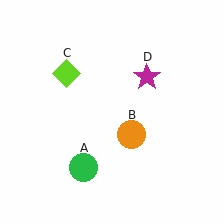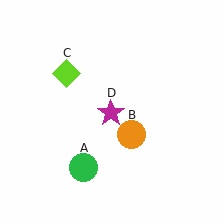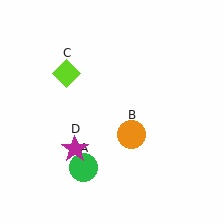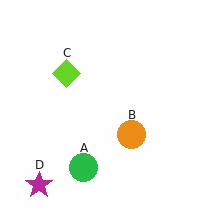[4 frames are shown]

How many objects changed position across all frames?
1 object changed position: magenta star (object D).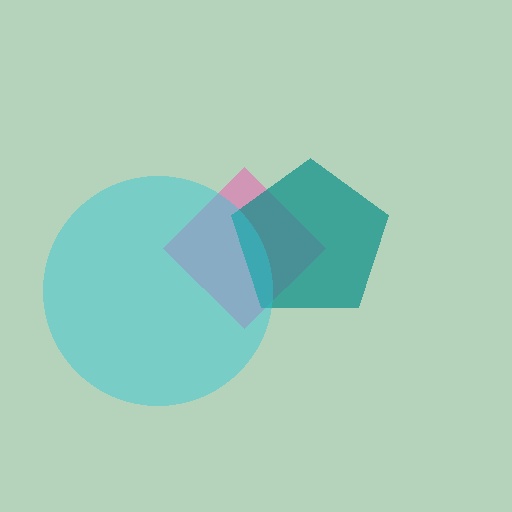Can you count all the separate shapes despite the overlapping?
Yes, there are 3 separate shapes.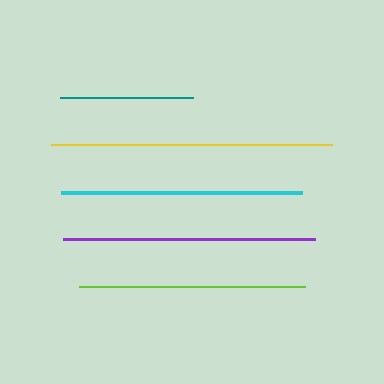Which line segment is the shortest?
The teal line is the shortest at approximately 134 pixels.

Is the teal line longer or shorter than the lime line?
The lime line is longer than the teal line.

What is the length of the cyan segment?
The cyan segment is approximately 241 pixels long.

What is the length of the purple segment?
The purple segment is approximately 252 pixels long.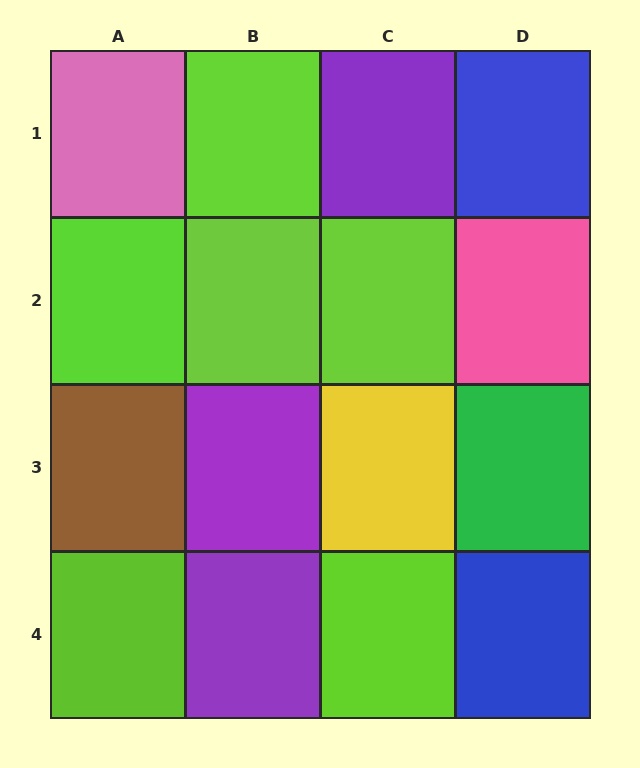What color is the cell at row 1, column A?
Pink.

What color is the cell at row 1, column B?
Lime.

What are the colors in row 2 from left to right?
Lime, lime, lime, pink.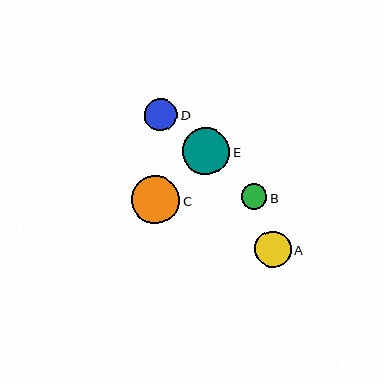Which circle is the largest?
Circle C is the largest with a size of approximately 48 pixels.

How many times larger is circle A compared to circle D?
Circle A is approximately 1.1 times the size of circle D.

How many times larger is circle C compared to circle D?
Circle C is approximately 1.5 times the size of circle D.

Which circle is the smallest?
Circle B is the smallest with a size of approximately 26 pixels.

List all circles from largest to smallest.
From largest to smallest: C, E, A, D, B.